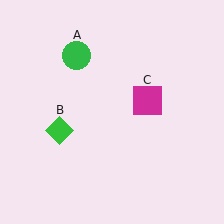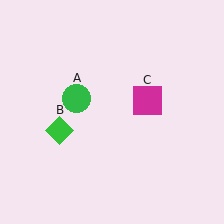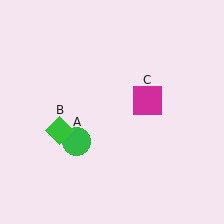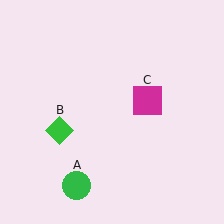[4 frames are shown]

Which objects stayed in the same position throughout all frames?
Green diamond (object B) and magenta square (object C) remained stationary.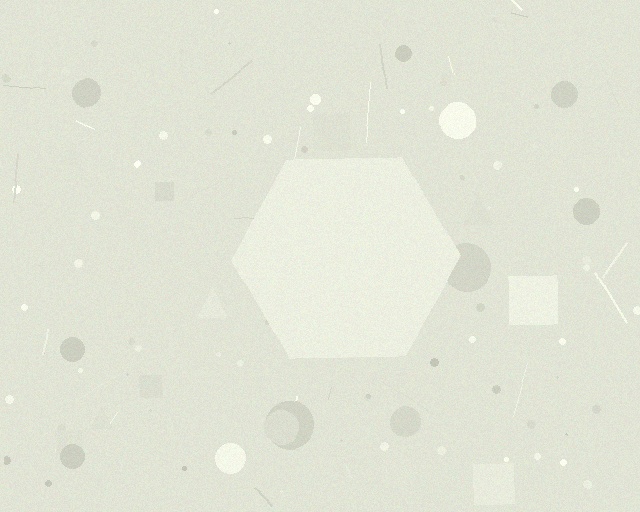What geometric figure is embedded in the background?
A hexagon is embedded in the background.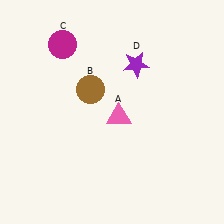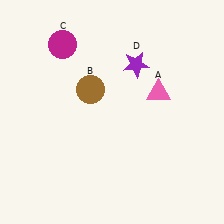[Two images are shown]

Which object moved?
The pink triangle (A) moved right.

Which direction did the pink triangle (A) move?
The pink triangle (A) moved right.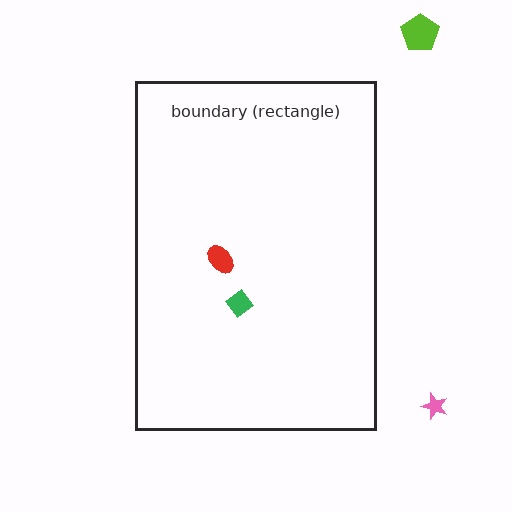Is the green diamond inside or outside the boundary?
Inside.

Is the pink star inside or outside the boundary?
Outside.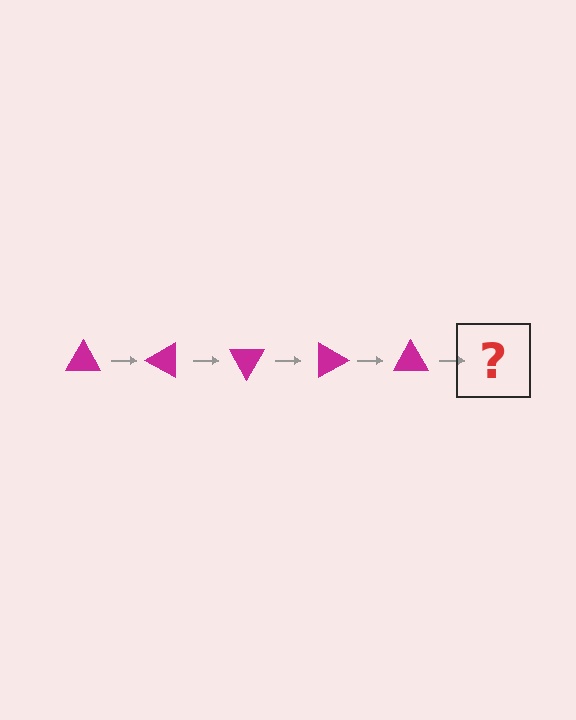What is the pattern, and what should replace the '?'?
The pattern is that the triangle rotates 30 degrees each step. The '?' should be a magenta triangle rotated 150 degrees.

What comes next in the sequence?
The next element should be a magenta triangle rotated 150 degrees.